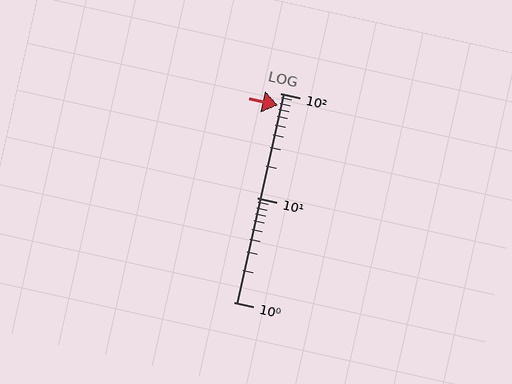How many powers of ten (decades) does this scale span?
The scale spans 2 decades, from 1 to 100.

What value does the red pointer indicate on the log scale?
The pointer indicates approximately 77.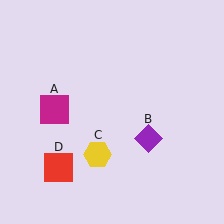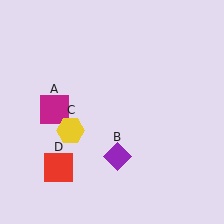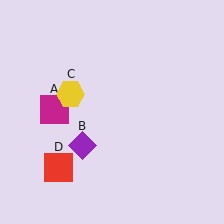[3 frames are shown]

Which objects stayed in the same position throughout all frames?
Magenta square (object A) and red square (object D) remained stationary.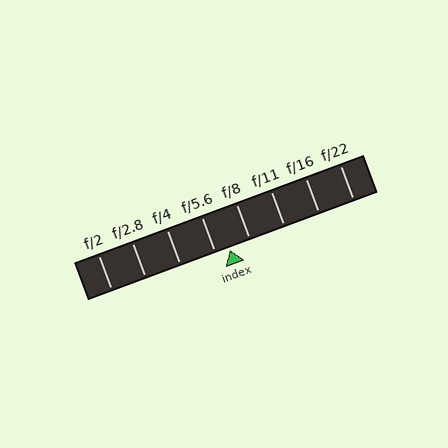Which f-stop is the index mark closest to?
The index mark is closest to f/5.6.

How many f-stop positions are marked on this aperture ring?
There are 8 f-stop positions marked.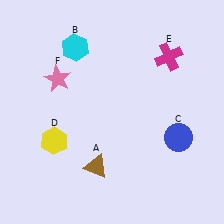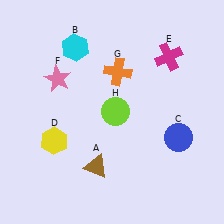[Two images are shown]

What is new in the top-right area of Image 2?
A lime circle (H) was added in the top-right area of Image 2.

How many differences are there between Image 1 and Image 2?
There are 2 differences between the two images.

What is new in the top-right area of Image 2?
An orange cross (G) was added in the top-right area of Image 2.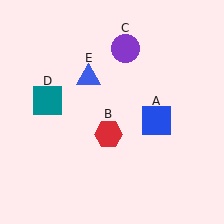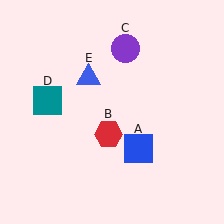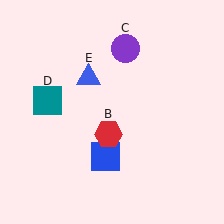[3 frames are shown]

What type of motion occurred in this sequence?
The blue square (object A) rotated clockwise around the center of the scene.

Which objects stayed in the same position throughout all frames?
Red hexagon (object B) and purple circle (object C) and teal square (object D) and blue triangle (object E) remained stationary.